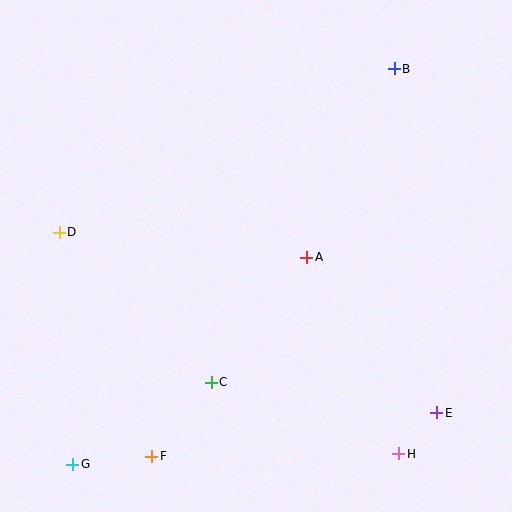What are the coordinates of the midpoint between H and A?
The midpoint between H and A is at (353, 355).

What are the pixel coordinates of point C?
Point C is at (211, 382).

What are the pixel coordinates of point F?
Point F is at (151, 456).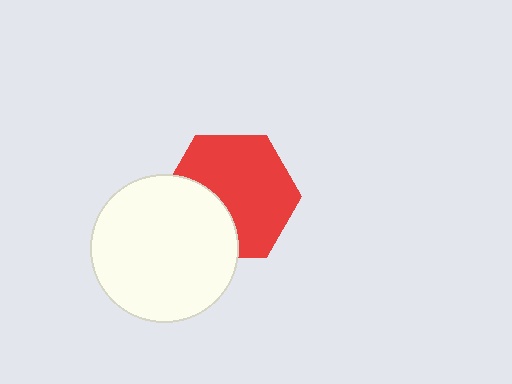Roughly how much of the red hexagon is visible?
Most of it is visible (roughly 68%).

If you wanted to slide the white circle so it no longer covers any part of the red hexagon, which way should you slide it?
Slide it toward the lower-left — that is the most direct way to separate the two shapes.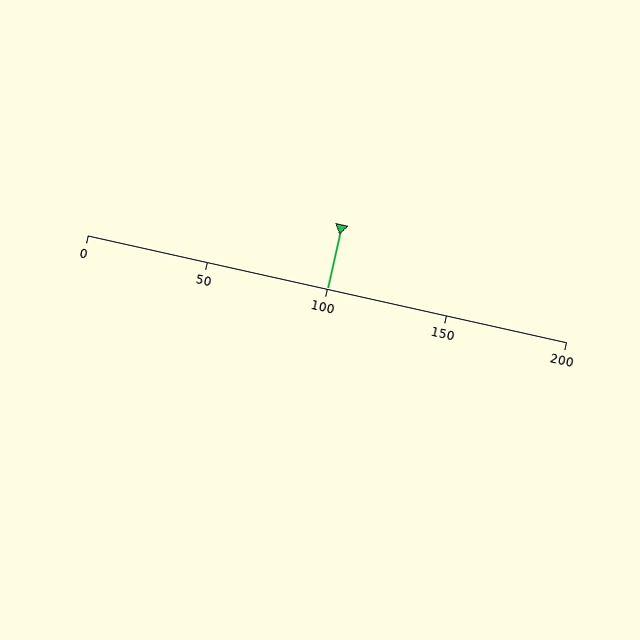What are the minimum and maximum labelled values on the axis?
The axis runs from 0 to 200.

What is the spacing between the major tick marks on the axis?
The major ticks are spaced 50 apart.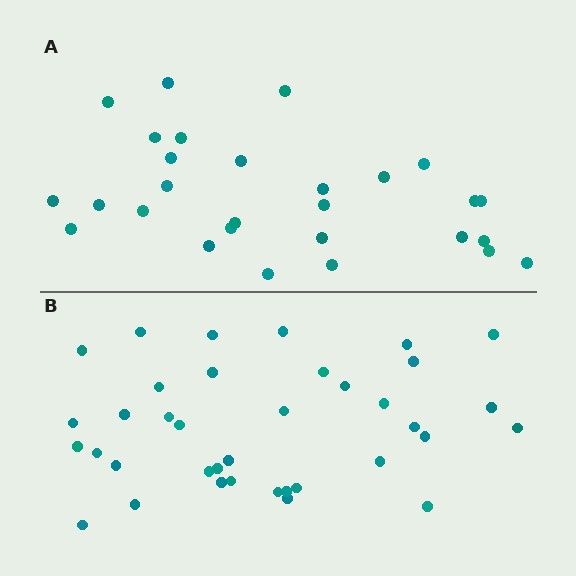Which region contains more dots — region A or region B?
Region B (the bottom region) has more dots.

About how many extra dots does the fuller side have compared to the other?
Region B has roughly 8 or so more dots than region A.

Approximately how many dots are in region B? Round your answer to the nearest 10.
About 40 dots. (The exact count is 37, which rounds to 40.)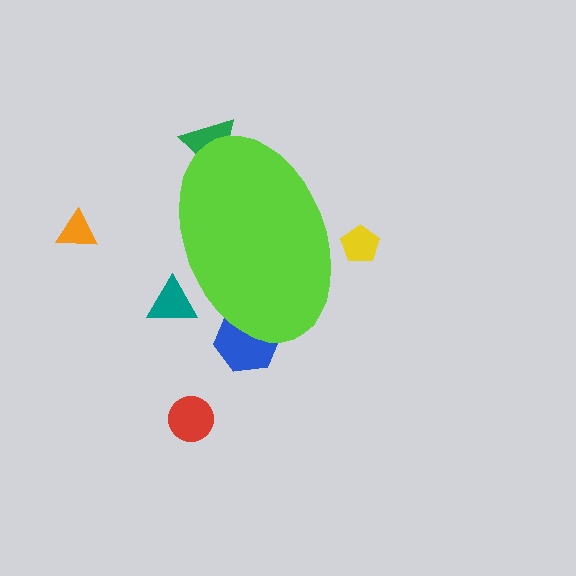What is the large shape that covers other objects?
A lime ellipse.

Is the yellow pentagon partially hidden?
Yes, the yellow pentagon is partially hidden behind the lime ellipse.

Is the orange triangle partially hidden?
No, the orange triangle is fully visible.